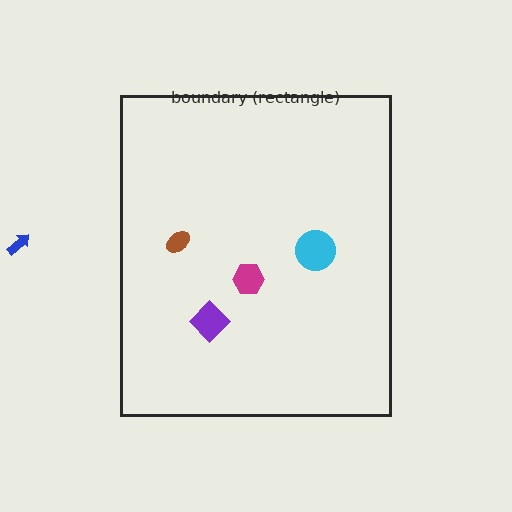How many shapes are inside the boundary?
4 inside, 1 outside.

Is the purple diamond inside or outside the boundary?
Inside.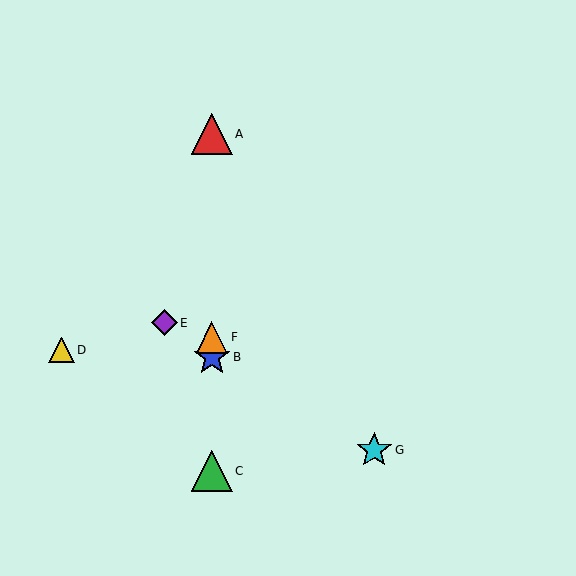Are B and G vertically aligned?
No, B is at x≈212 and G is at x≈374.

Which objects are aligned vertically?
Objects A, B, C, F are aligned vertically.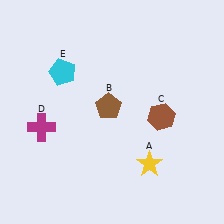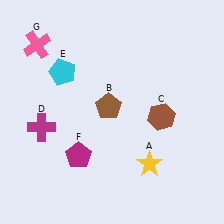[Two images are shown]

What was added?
A magenta pentagon (F), a pink cross (G) were added in Image 2.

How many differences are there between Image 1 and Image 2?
There are 2 differences between the two images.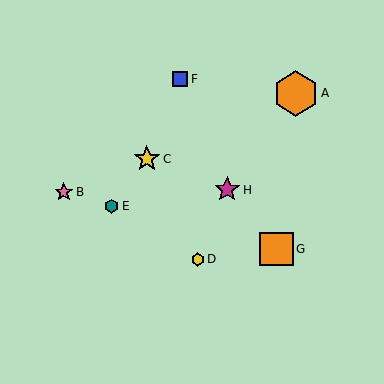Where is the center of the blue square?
The center of the blue square is at (180, 79).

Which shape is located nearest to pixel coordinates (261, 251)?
The orange square (labeled G) at (276, 249) is nearest to that location.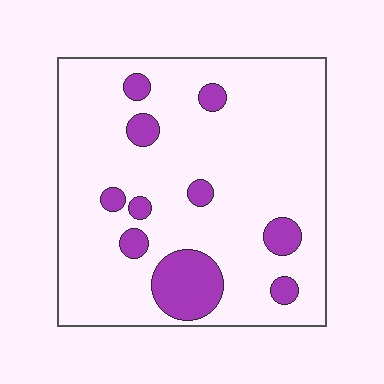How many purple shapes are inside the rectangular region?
10.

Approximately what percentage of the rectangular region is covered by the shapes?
Approximately 15%.